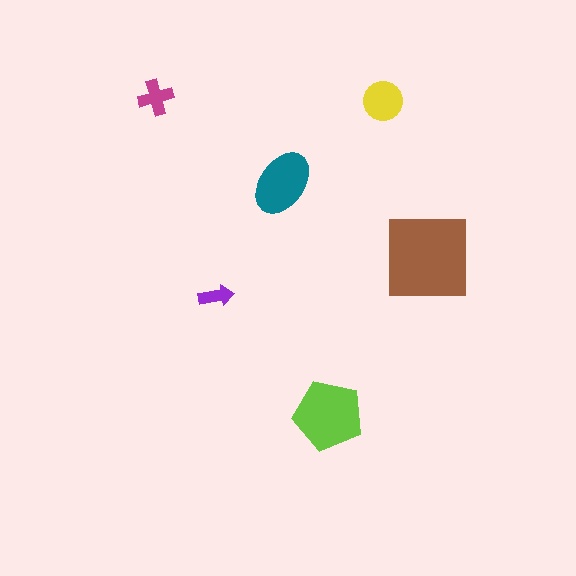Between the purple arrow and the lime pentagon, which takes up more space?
The lime pentagon.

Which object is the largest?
The brown square.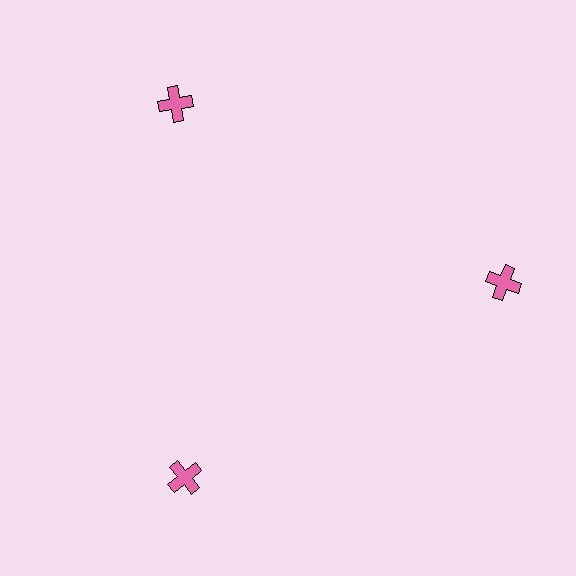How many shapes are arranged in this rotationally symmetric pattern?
There are 3 shapes, arranged in 3 groups of 1.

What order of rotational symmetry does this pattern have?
This pattern has 3-fold rotational symmetry.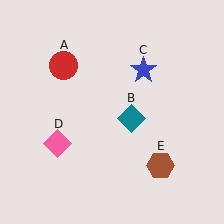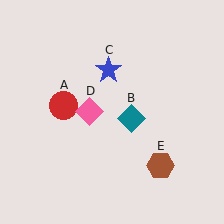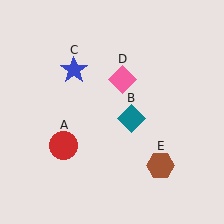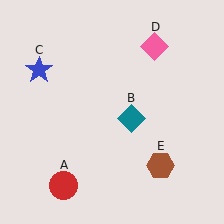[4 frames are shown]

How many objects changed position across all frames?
3 objects changed position: red circle (object A), blue star (object C), pink diamond (object D).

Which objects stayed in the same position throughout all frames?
Teal diamond (object B) and brown hexagon (object E) remained stationary.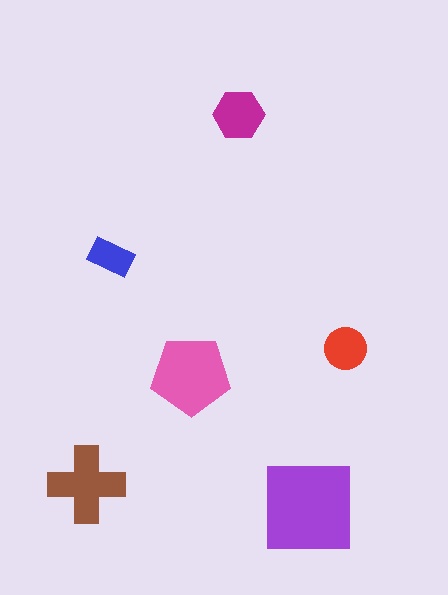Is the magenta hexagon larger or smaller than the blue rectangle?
Larger.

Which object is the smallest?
The blue rectangle.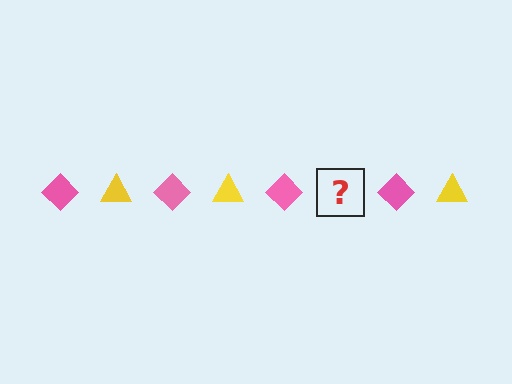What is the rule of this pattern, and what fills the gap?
The rule is that the pattern alternates between pink diamond and yellow triangle. The gap should be filled with a yellow triangle.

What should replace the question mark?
The question mark should be replaced with a yellow triangle.